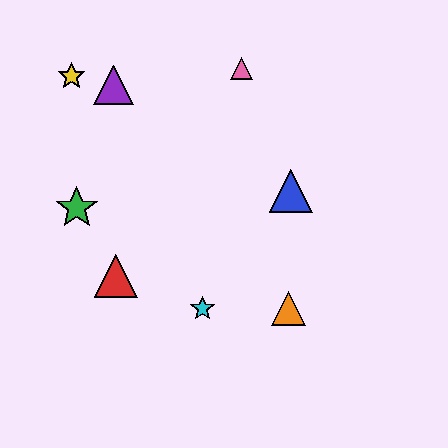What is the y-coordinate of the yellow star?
The yellow star is at y≈76.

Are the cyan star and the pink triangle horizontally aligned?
No, the cyan star is at y≈308 and the pink triangle is at y≈68.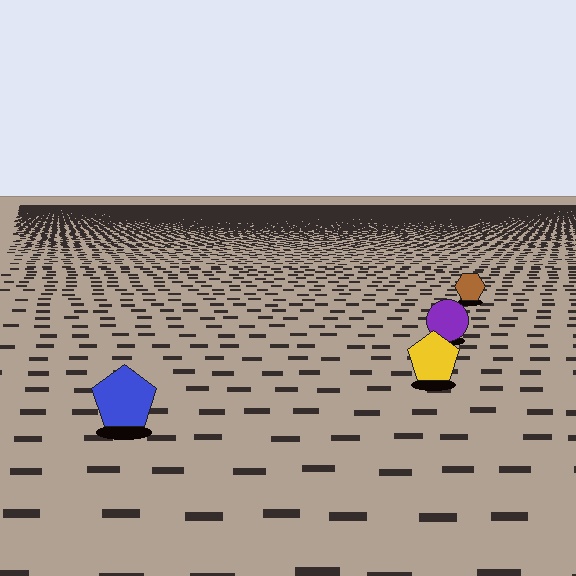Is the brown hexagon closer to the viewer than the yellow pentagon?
No. The yellow pentagon is closer — you can tell from the texture gradient: the ground texture is coarser near it.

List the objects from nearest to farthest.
From nearest to farthest: the blue pentagon, the yellow pentagon, the purple circle, the brown hexagon.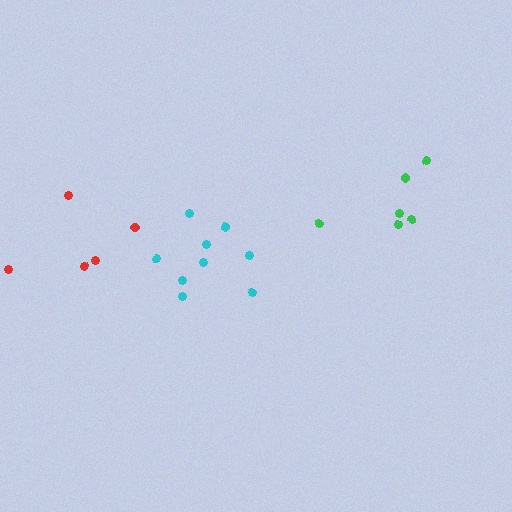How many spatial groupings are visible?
There are 3 spatial groupings.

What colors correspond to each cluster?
The clusters are colored: green, cyan, red.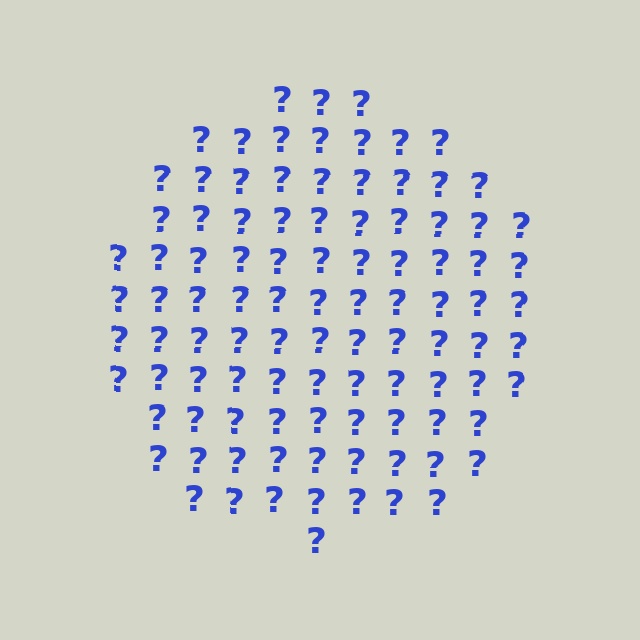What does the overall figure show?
The overall figure shows a circle.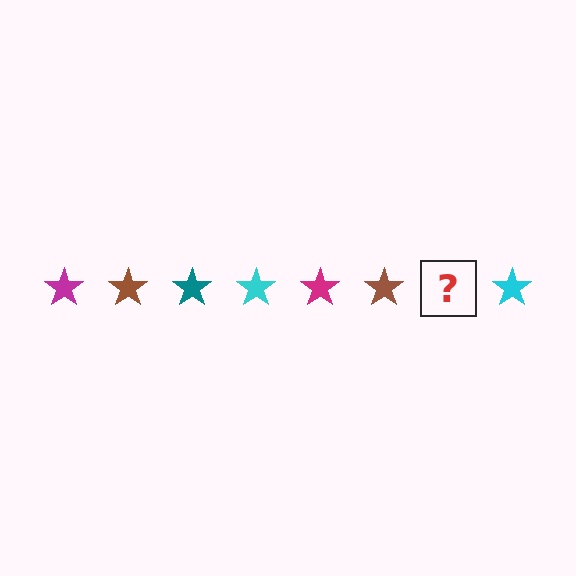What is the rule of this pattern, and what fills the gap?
The rule is that the pattern cycles through magenta, brown, teal, cyan stars. The gap should be filled with a teal star.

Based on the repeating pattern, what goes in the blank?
The blank should be a teal star.